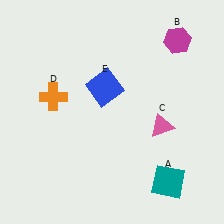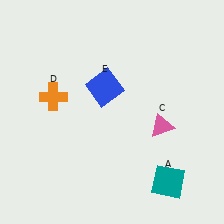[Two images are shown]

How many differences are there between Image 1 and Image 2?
There is 1 difference between the two images.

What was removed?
The magenta hexagon (B) was removed in Image 2.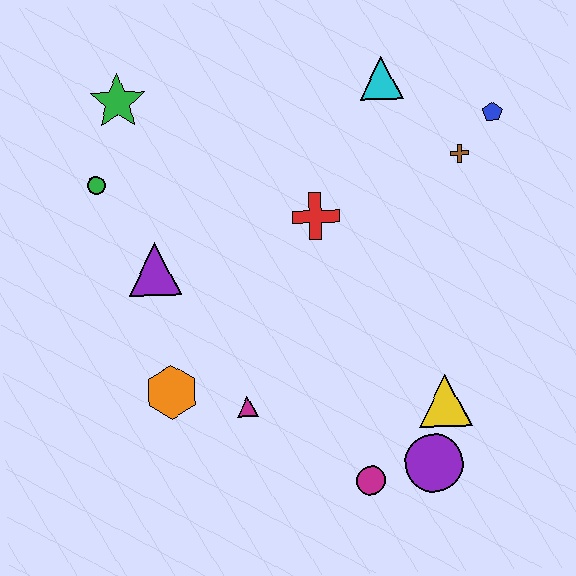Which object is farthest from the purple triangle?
The blue pentagon is farthest from the purple triangle.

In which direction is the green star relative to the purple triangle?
The green star is above the purple triangle.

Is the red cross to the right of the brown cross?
No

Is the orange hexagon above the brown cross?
No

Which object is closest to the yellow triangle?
The purple circle is closest to the yellow triangle.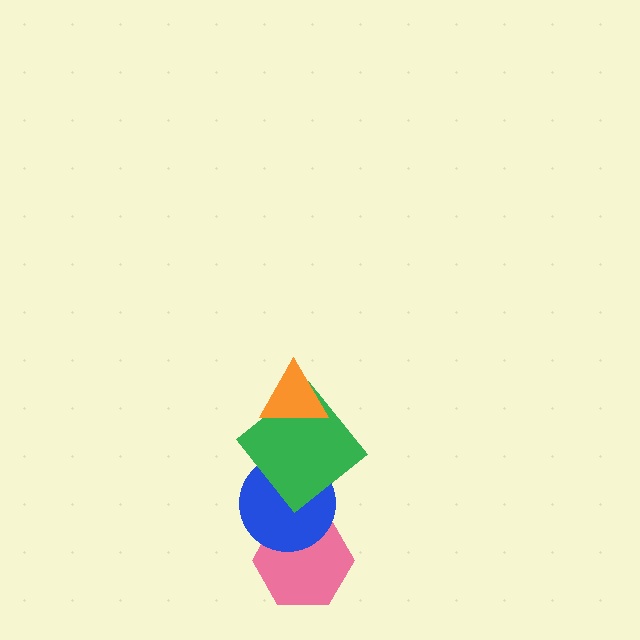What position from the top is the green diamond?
The green diamond is 2nd from the top.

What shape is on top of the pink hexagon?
The blue circle is on top of the pink hexagon.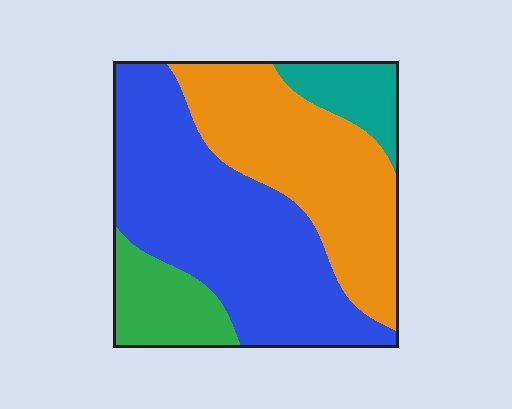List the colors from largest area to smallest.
From largest to smallest: blue, orange, green, teal.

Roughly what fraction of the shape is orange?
Orange takes up about one third (1/3) of the shape.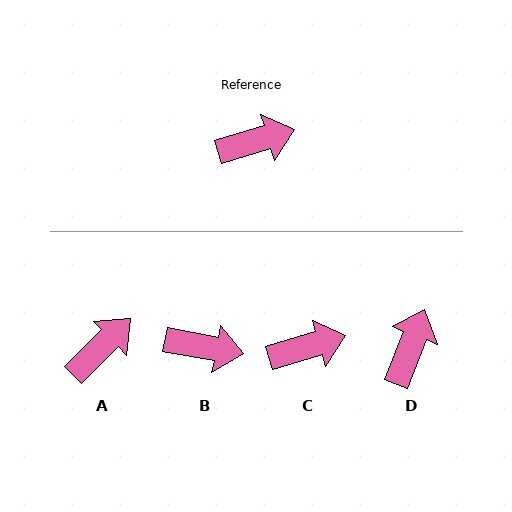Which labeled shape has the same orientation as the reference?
C.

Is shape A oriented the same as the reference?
No, it is off by about 28 degrees.